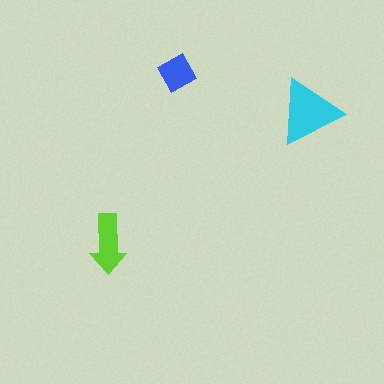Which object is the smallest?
The blue diamond.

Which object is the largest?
The cyan triangle.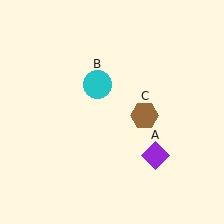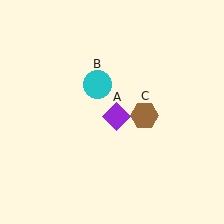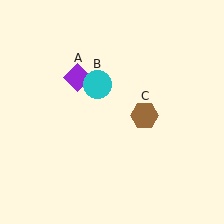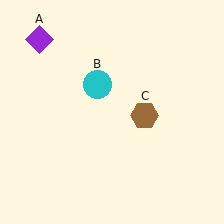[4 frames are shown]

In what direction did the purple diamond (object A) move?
The purple diamond (object A) moved up and to the left.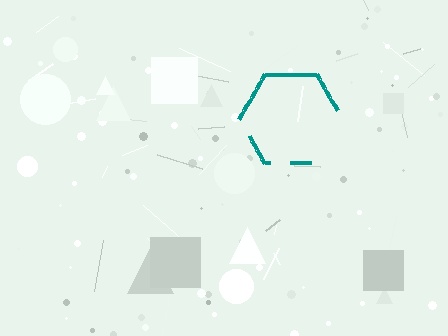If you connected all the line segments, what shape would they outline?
They would outline a hexagon.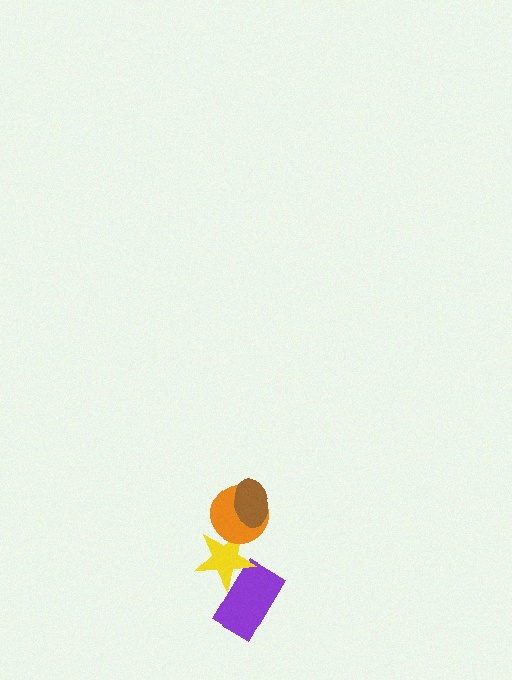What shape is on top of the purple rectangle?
The yellow star is on top of the purple rectangle.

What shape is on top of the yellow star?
The orange circle is on top of the yellow star.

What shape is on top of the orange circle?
The brown ellipse is on top of the orange circle.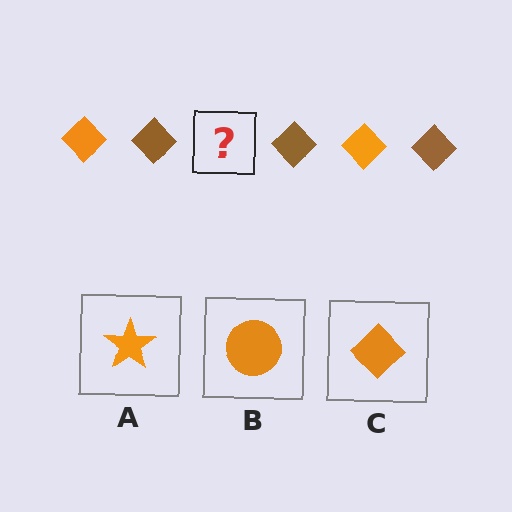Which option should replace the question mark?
Option C.